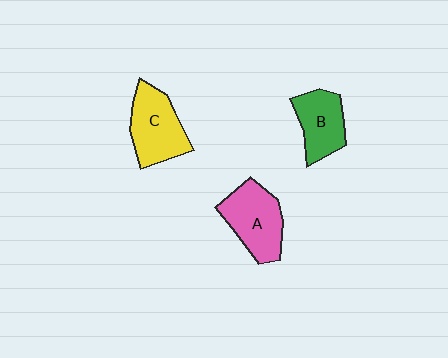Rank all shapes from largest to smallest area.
From largest to smallest: A (pink), C (yellow), B (green).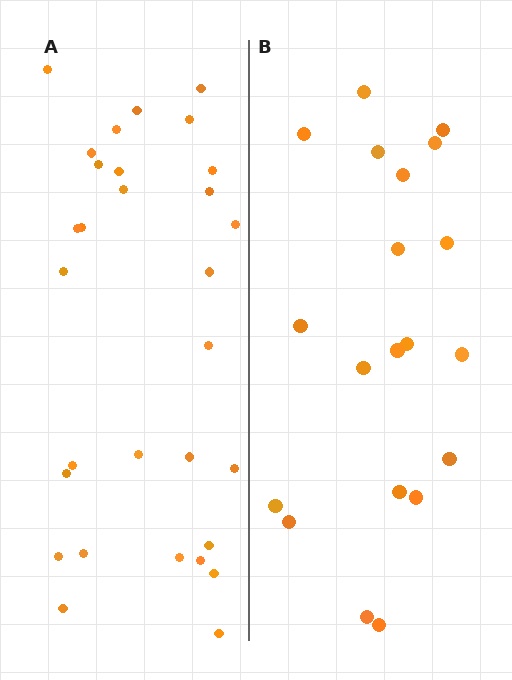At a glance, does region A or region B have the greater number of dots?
Region A (the left region) has more dots.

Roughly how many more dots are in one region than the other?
Region A has roughly 10 or so more dots than region B.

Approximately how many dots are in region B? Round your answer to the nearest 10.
About 20 dots.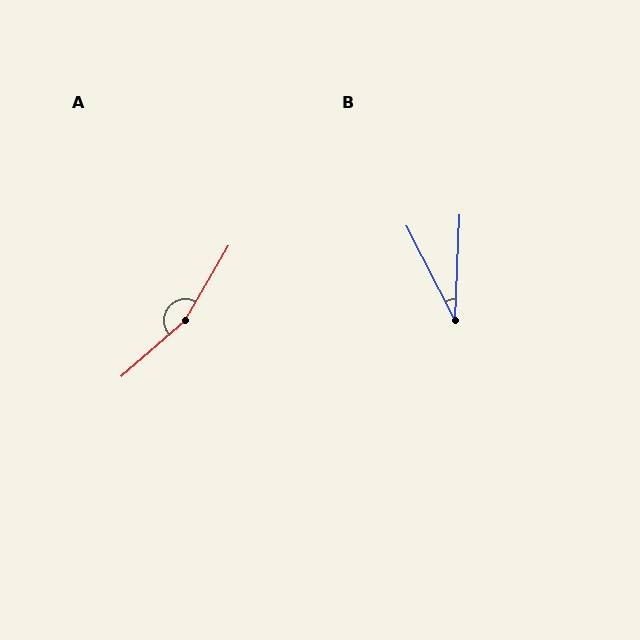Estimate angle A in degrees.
Approximately 162 degrees.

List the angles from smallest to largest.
B (30°), A (162°).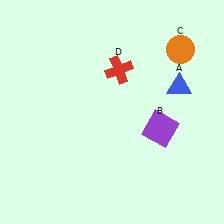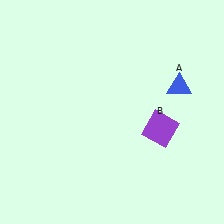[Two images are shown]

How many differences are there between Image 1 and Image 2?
There are 2 differences between the two images.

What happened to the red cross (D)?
The red cross (D) was removed in Image 2. It was in the top-right area of Image 1.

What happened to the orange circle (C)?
The orange circle (C) was removed in Image 2. It was in the top-right area of Image 1.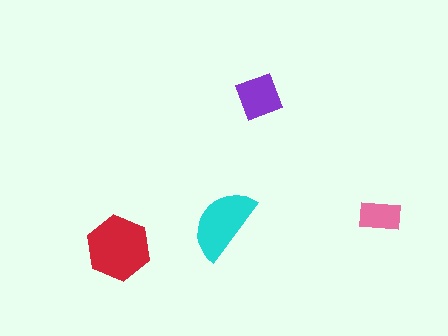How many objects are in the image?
There are 4 objects in the image.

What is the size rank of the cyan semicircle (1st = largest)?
2nd.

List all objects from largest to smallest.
The red hexagon, the cyan semicircle, the purple square, the pink rectangle.